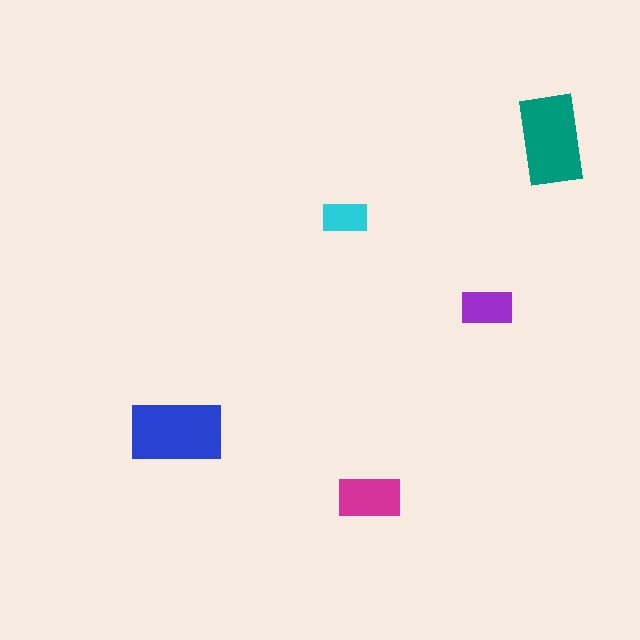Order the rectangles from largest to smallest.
the blue one, the teal one, the magenta one, the purple one, the cyan one.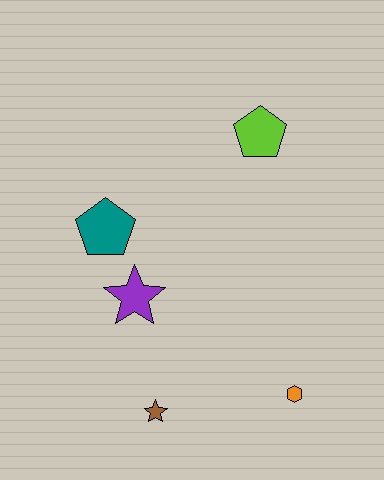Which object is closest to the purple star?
The teal pentagon is closest to the purple star.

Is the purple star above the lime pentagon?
No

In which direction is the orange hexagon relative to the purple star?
The orange hexagon is to the right of the purple star.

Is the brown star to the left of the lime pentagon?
Yes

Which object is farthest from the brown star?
The lime pentagon is farthest from the brown star.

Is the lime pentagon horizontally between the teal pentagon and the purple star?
No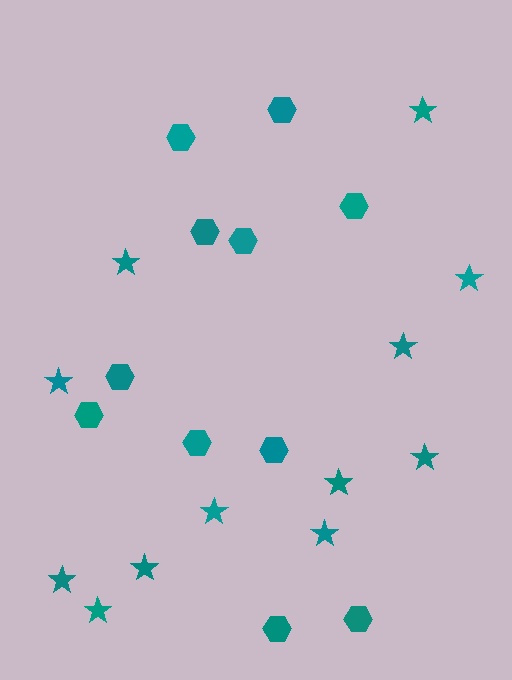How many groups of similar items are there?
There are 2 groups: one group of hexagons (11) and one group of stars (12).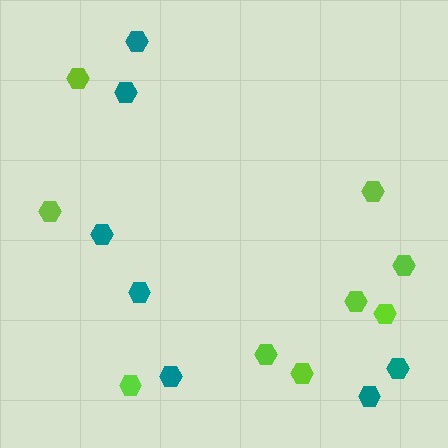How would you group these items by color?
There are 2 groups: one group of lime hexagons (9) and one group of teal hexagons (7).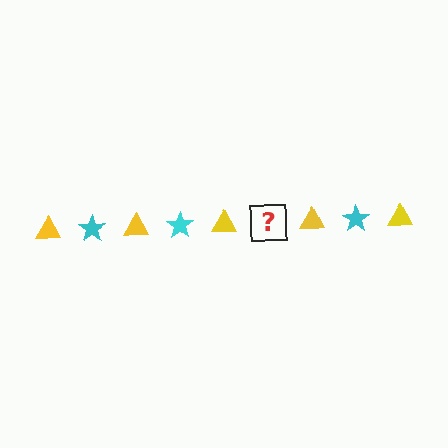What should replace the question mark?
The question mark should be replaced with a cyan star.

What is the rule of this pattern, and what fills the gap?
The rule is that the pattern alternates between yellow triangle and cyan star. The gap should be filled with a cyan star.